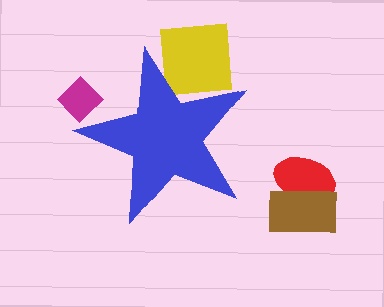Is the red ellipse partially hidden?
No, the red ellipse is fully visible.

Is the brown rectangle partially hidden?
No, the brown rectangle is fully visible.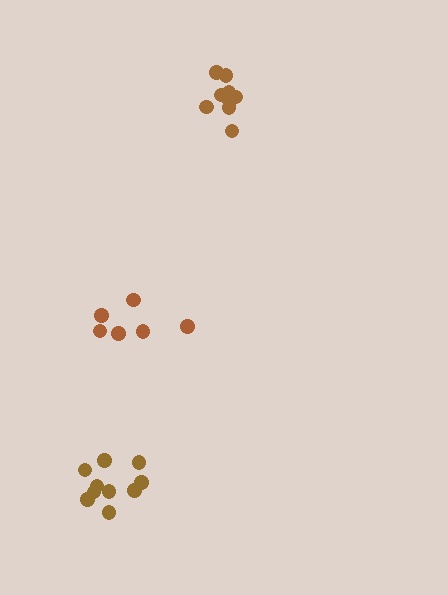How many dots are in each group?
Group 1: 10 dots, Group 2: 9 dots, Group 3: 6 dots (25 total).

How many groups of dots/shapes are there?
There are 3 groups.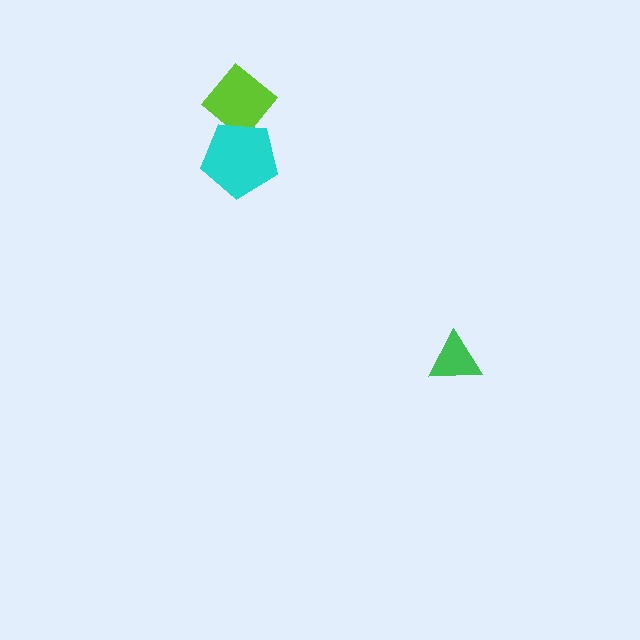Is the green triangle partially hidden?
No, no other shape covers it.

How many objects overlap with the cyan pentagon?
1 object overlaps with the cyan pentagon.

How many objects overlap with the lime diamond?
1 object overlaps with the lime diamond.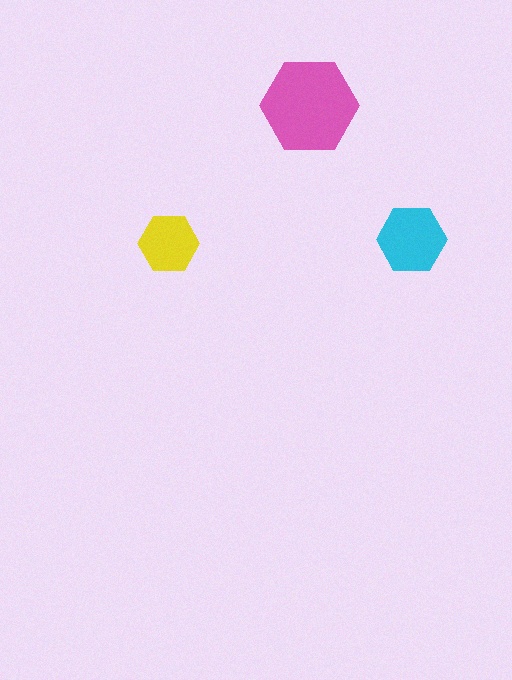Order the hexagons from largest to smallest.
the pink one, the cyan one, the yellow one.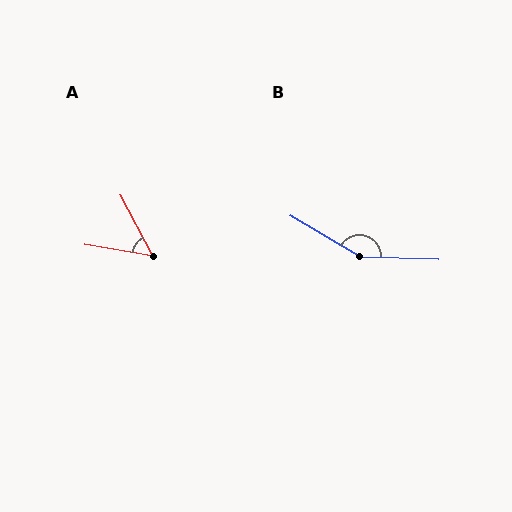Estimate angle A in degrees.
Approximately 53 degrees.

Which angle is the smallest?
A, at approximately 53 degrees.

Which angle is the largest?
B, at approximately 151 degrees.